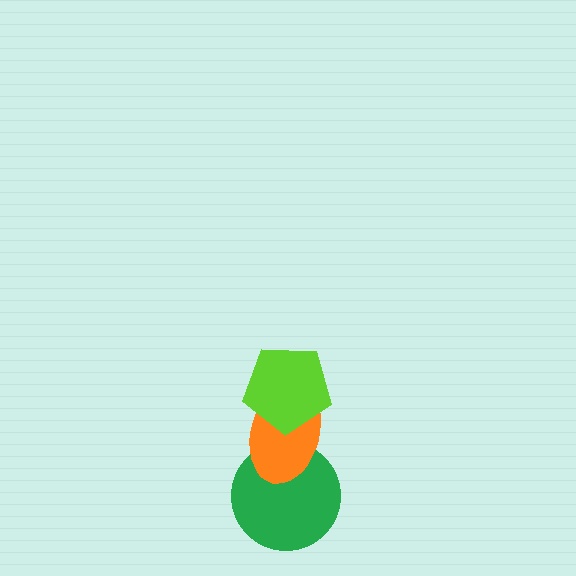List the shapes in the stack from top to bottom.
From top to bottom: the lime pentagon, the orange ellipse, the green circle.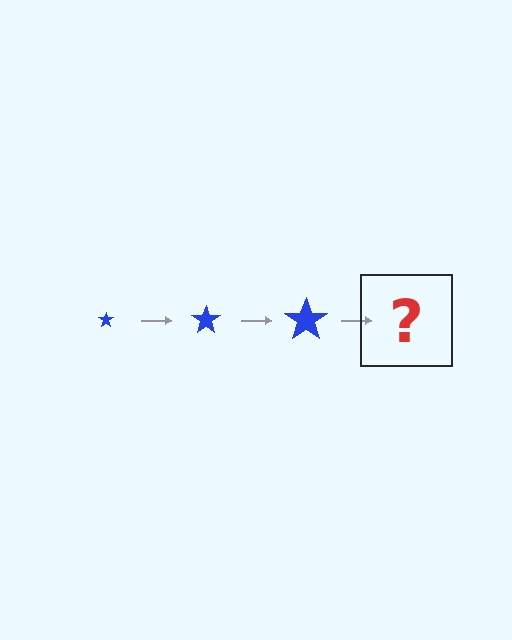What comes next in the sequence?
The next element should be a blue star, larger than the previous one.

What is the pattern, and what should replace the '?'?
The pattern is that the star gets progressively larger each step. The '?' should be a blue star, larger than the previous one.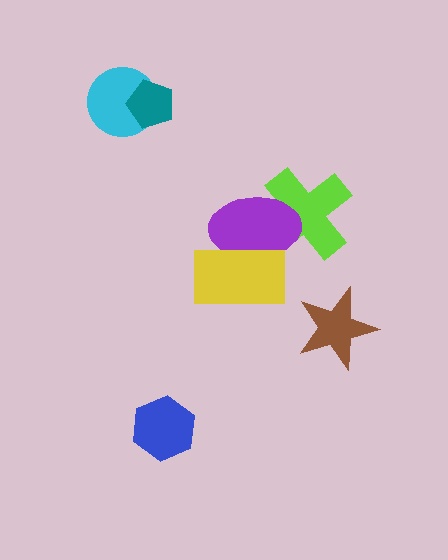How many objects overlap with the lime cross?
1 object overlaps with the lime cross.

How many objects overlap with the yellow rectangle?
1 object overlaps with the yellow rectangle.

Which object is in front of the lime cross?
The purple ellipse is in front of the lime cross.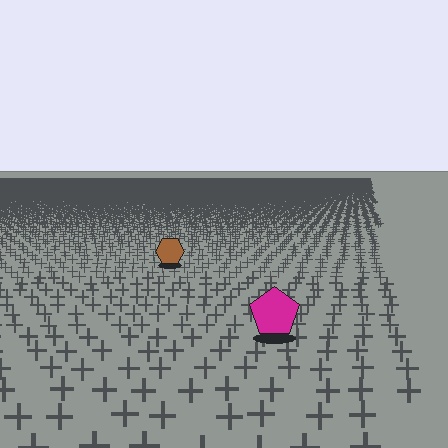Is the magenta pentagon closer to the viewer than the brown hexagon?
Yes. The magenta pentagon is closer — you can tell from the texture gradient: the ground texture is coarser near it.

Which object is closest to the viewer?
The magenta pentagon is closest. The texture marks near it are larger and more spread out.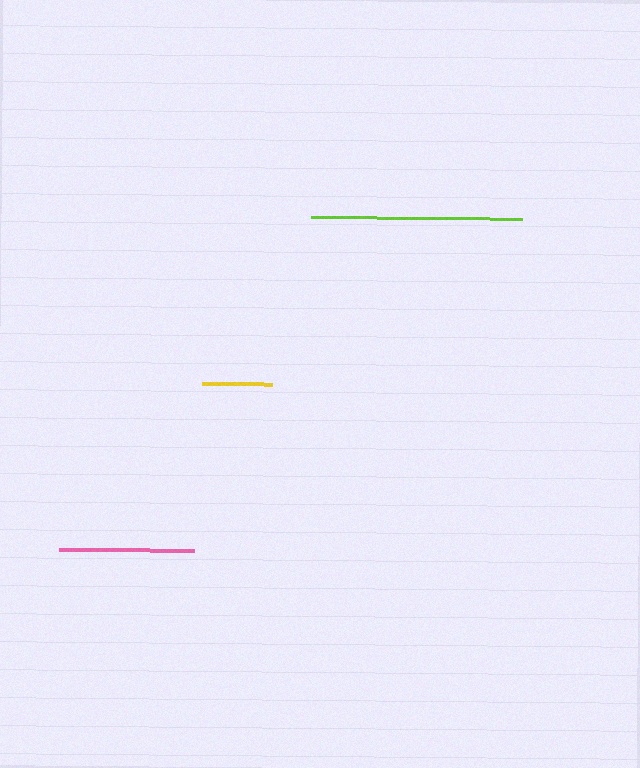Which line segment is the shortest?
The yellow line is the shortest at approximately 69 pixels.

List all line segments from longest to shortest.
From longest to shortest: lime, pink, yellow.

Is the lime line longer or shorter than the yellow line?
The lime line is longer than the yellow line.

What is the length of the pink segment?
The pink segment is approximately 135 pixels long.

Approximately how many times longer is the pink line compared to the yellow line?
The pink line is approximately 1.9 times the length of the yellow line.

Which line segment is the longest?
The lime line is the longest at approximately 210 pixels.